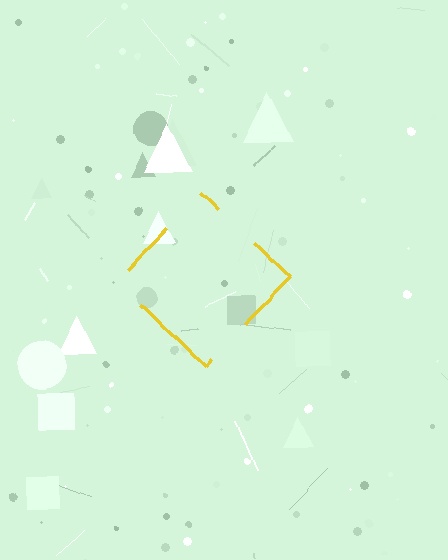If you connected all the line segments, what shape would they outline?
They would outline a diamond.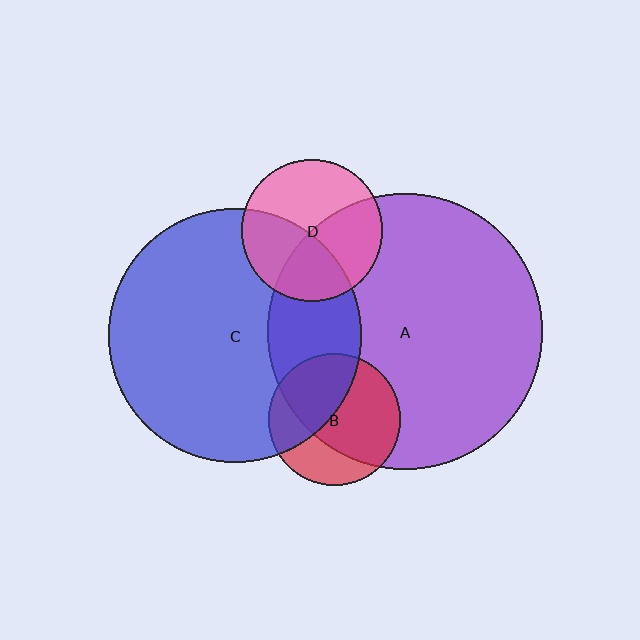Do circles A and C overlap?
Yes.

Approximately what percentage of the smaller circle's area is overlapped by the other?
Approximately 25%.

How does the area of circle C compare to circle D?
Approximately 3.2 times.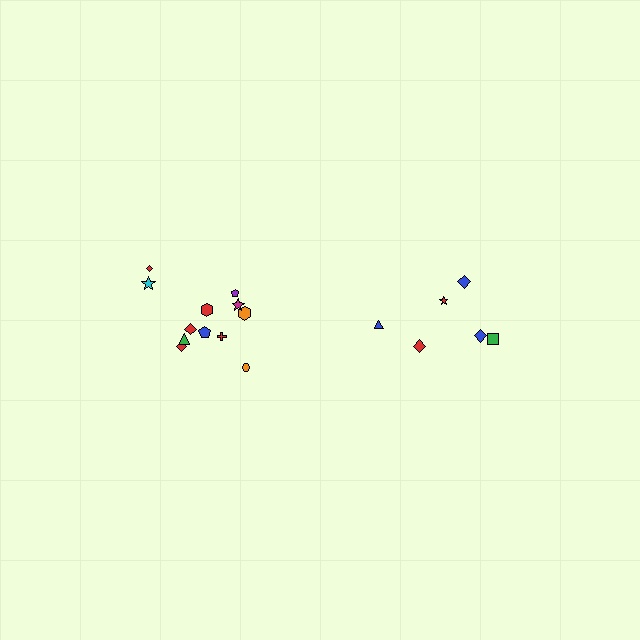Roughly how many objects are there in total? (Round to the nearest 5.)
Roughly 20 objects in total.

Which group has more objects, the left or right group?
The left group.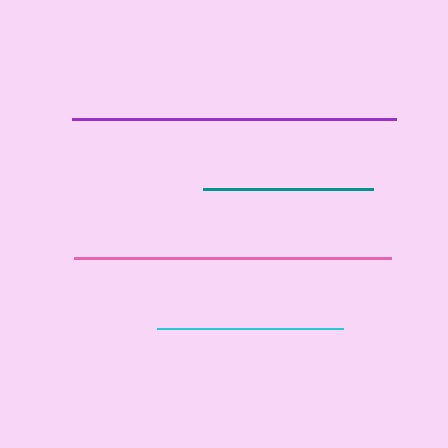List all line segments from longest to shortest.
From longest to shortest: purple, pink, cyan, teal.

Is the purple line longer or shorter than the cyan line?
The purple line is longer than the cyan line.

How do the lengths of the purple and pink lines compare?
The purple and pink lines are approximately the same length.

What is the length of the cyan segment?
The cyan segment is approximately 186 pixels long.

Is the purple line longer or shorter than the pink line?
The purple line is longer than the pink line.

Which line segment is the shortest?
The teal line is the shortest at approximately 170 pixels.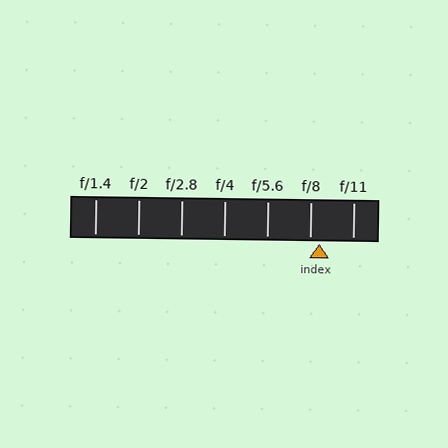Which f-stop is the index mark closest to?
The index mark is closest to f/8.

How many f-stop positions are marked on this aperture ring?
There are 7 f-stop positions marked.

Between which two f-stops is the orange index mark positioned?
The index mark is between f/8 and f/11.